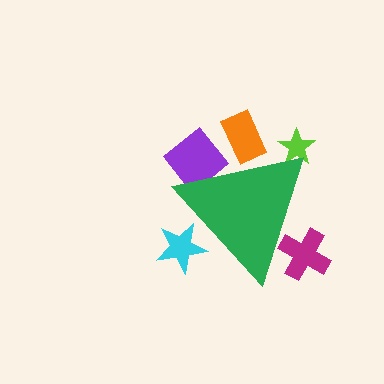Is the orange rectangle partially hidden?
Yes, the orange rectangle is partially hidden behind the green triangle.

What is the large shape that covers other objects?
A green triangle.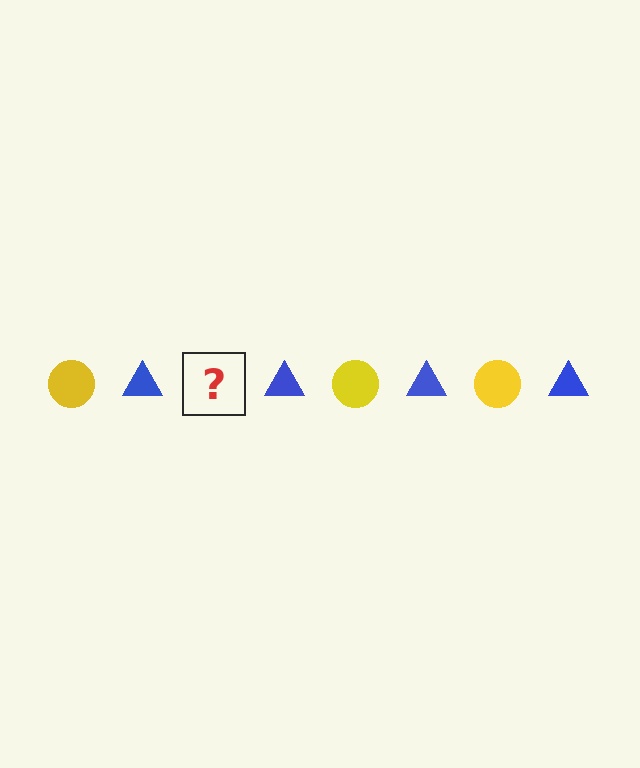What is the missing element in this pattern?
The missing element is a yellow circle.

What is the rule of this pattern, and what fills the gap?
The rule is that the pattern alternates between yellow circle and blue triangle. The gap should be filled with a yellow circle.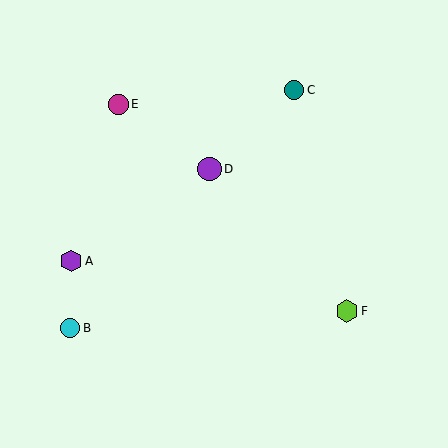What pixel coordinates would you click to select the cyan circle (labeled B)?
Click at (70, 328) to select the cyan circle B.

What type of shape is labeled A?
Shape A is a purple hexagon.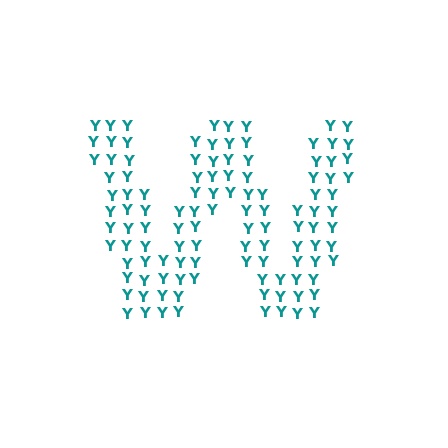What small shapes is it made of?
It is made of small letter Y's.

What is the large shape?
The large shape is the letter W.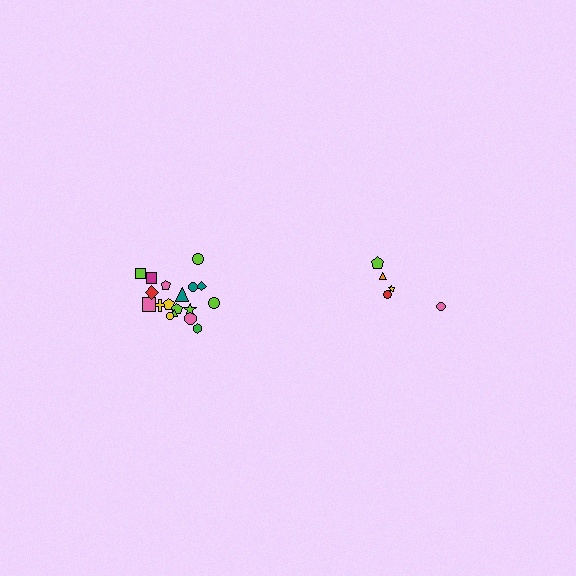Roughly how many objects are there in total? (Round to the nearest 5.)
Roughly 25 objects in total.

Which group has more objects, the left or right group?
The left group.